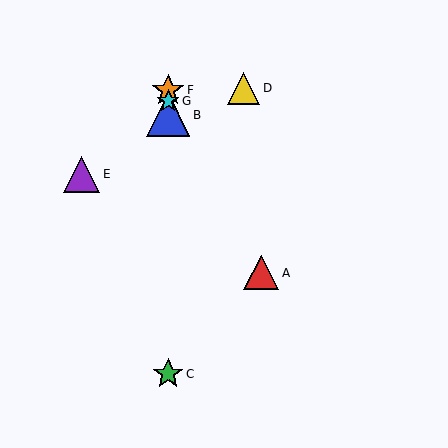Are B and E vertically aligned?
No, B is at x≈168 and E is at x≈82.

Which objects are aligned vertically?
Objects B, C, F, G are aligned vertically.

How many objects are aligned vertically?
4 objects (B, C, F, G) are aligned vertically.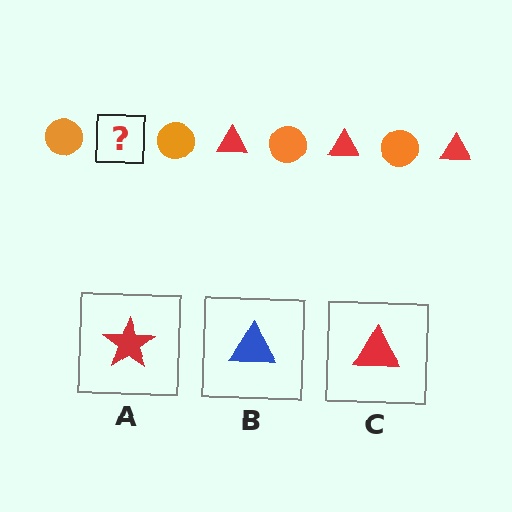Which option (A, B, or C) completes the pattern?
C.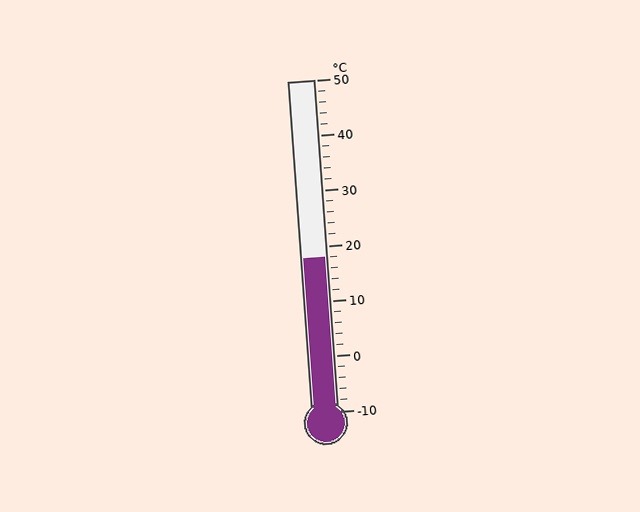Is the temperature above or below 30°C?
The temperature is below 30°C.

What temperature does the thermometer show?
The thermometer shows approximately 18°C.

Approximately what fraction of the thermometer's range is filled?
The thermometer is filled to approximately 45% of its range.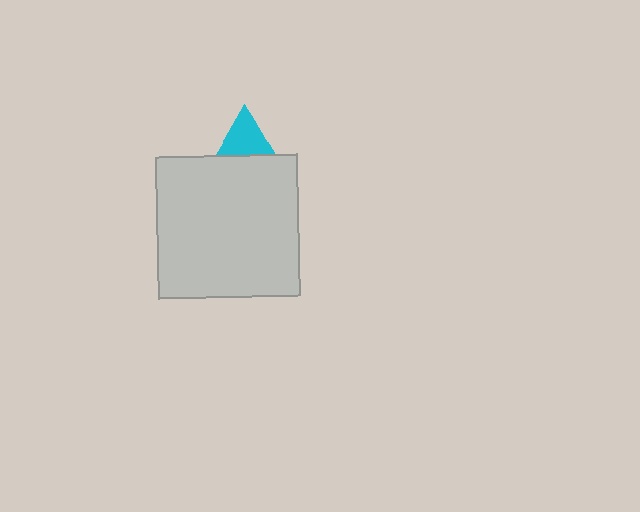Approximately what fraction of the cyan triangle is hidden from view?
Roughly 62% of the cyan triangle is hidden behind the light gray square.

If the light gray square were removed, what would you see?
You would see the complete cyan triangle.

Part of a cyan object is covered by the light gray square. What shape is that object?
It is a triangle.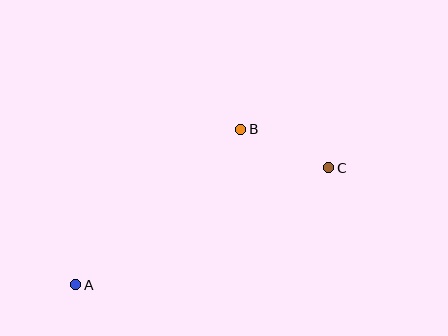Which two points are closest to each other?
Points B and C are closest to each other.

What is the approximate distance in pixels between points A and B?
The distance between A and B is approximately 227 pixels.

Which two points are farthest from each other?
Points A and C are farthest from each other.